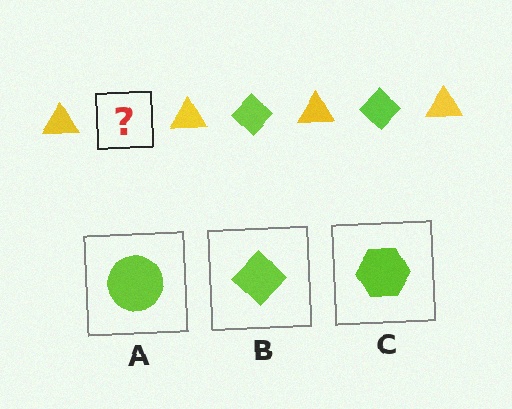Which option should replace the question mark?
Option B.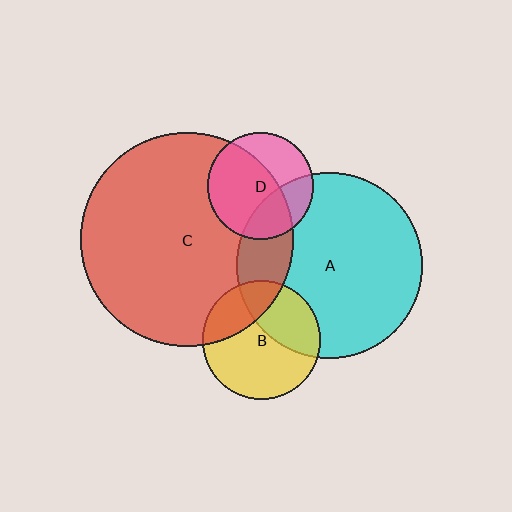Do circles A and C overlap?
Yes.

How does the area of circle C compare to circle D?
Approximately 4.0 times.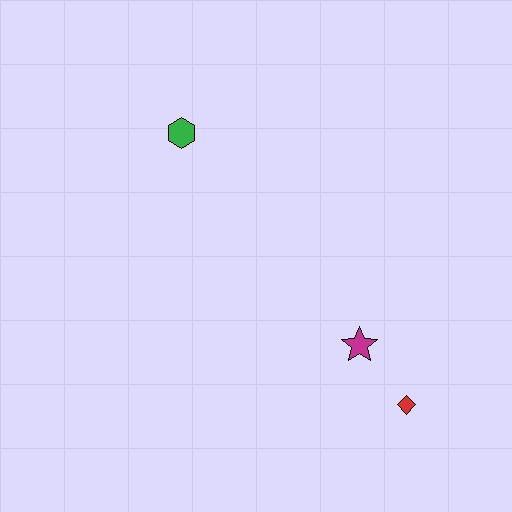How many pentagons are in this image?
There are no pentagons.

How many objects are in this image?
There are 3 objects.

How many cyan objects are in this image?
There are no cyan objects.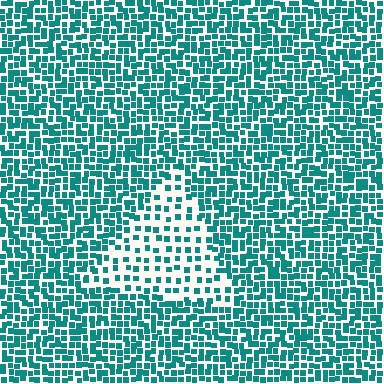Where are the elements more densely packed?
The elements are more densely packed outside the triangle boundary.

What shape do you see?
I see a triangle.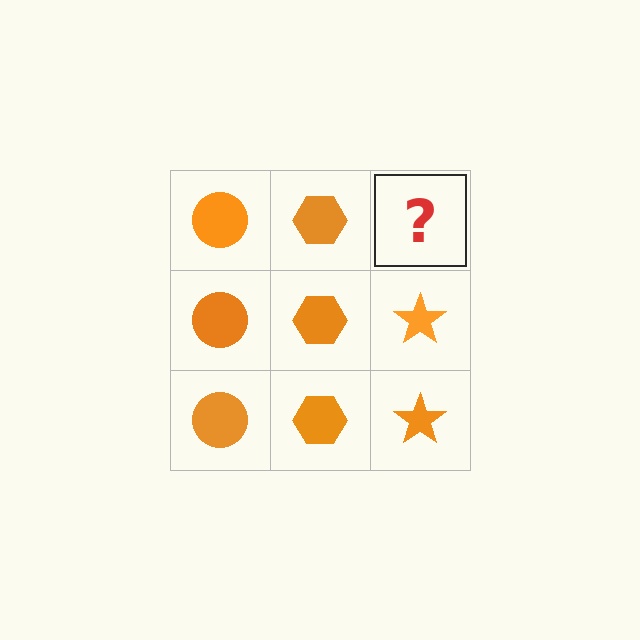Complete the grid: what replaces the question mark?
The question mark should be replaced with an orange star.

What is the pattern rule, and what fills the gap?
The rule is that each column has a consistent shape. The gap should be filled with an orange star.